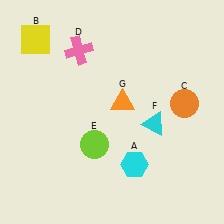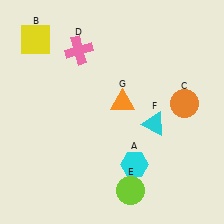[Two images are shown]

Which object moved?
The lime circle (E) moved down.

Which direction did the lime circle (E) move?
The lime circle (E) moved down.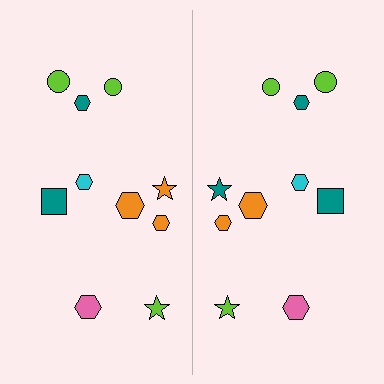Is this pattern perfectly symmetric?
No, the pattern is not perfectly symmetric. The teal star on the right side breaks the symmetry — its mirror counterpart is orange.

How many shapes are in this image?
There are 20 shapes in this image.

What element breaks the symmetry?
The teal star on the right side breaks the symmetry — its mirror counterpart is orange.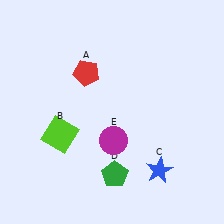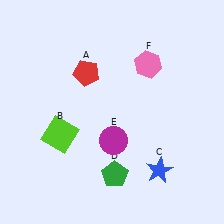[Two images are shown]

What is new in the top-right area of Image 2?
A pink hexagon (F) was added in the top-right area of Image 2.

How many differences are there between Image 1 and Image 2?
There is 1 difference between the two images.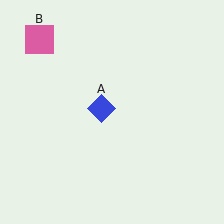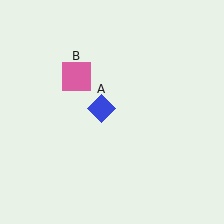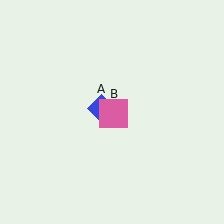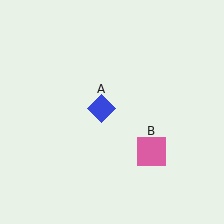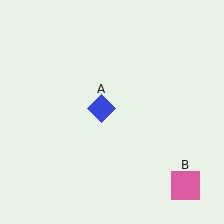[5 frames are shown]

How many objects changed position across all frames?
1 object changed position: pink square (object B).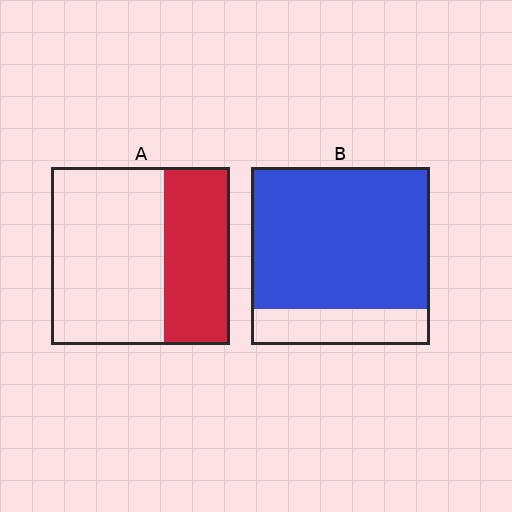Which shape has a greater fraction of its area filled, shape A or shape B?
Shape B.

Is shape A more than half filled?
No.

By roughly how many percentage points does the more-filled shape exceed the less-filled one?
By roughly 45 percentage points (B over A).